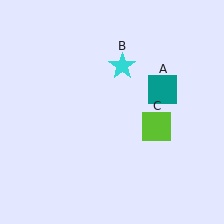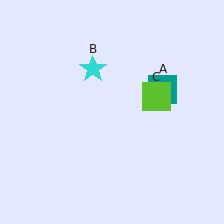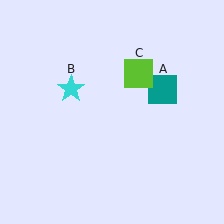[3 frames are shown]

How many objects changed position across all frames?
2 objects changed position: cyan star (object B), lime square (object C).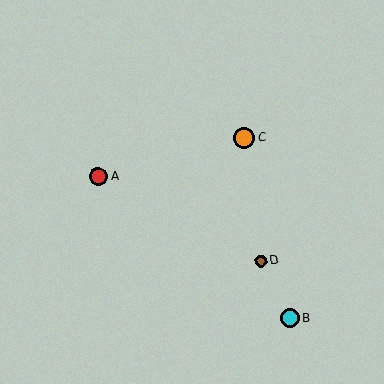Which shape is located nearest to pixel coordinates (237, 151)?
The orange circle (labeled C) at (244, 138) is nearest to that location.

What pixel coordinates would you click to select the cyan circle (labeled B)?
Click at (289, 318) to select the cyan circle B.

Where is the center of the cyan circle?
The center of the cyan circle is at (289, 318).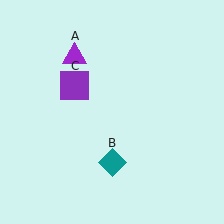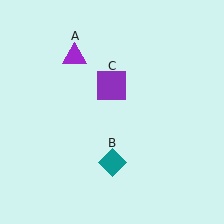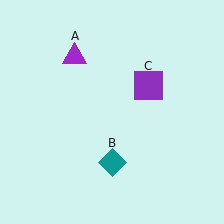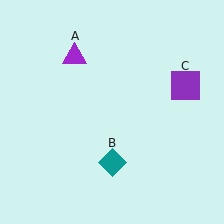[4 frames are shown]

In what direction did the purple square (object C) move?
The purple square (object C) moved right.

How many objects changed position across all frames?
1 object changed position: purple square (object C).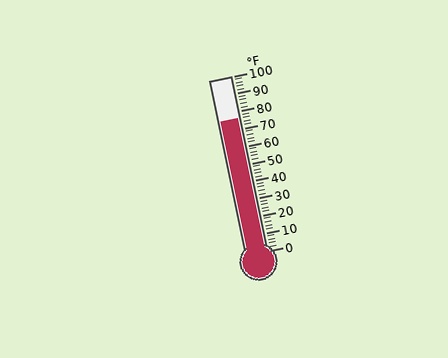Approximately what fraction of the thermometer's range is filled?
The thermometer is filled to approximately 75% of its range.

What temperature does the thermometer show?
The thermometer shows approximately 76°F.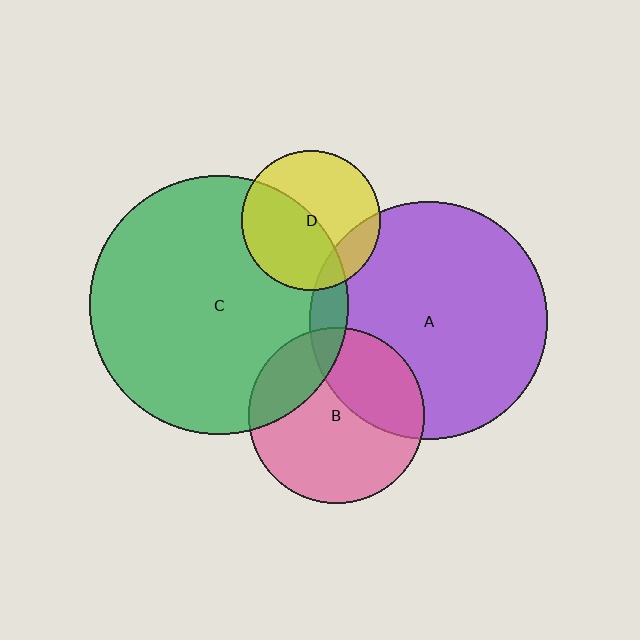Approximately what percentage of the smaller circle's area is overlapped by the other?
Approximately 10%.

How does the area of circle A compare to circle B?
Approximately 1.8 times.